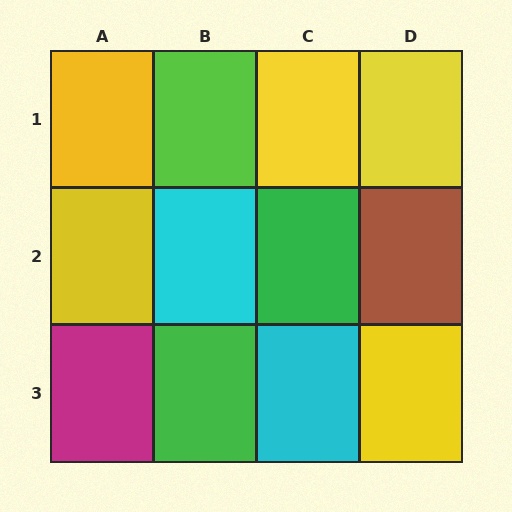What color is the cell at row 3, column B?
Green.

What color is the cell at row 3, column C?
Cyan.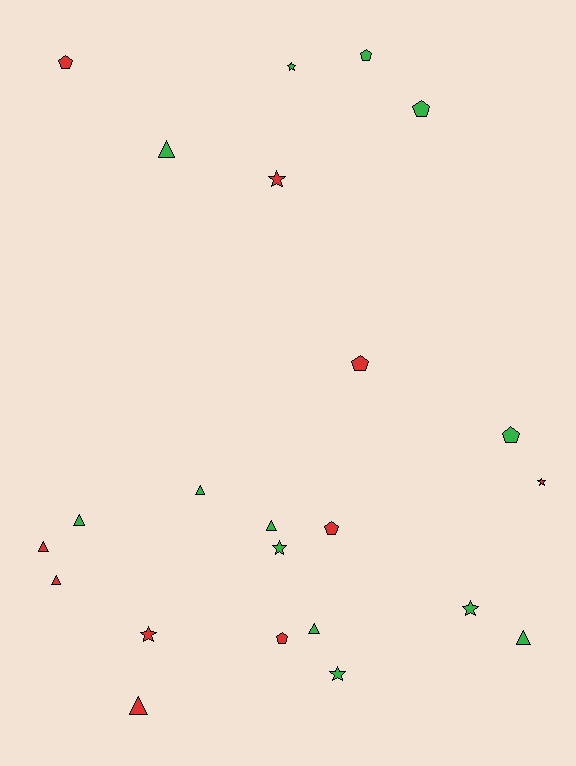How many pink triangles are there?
There are no pink triangles.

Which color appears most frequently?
Green, with 13 objects.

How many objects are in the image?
There are 23 objects.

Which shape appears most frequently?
Triangle, with 9 objects.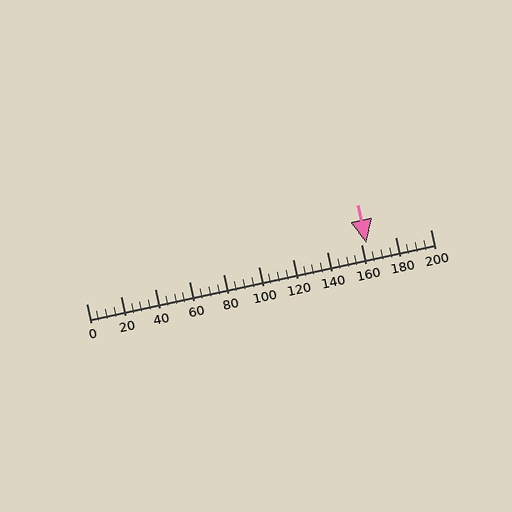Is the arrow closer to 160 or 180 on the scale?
The arrow is closer to 160.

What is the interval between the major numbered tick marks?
The major tick marks are spaced 20 units apart.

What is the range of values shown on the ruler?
The ruler shows values from 0 to 200.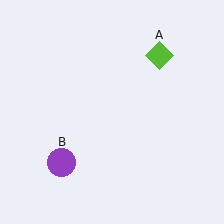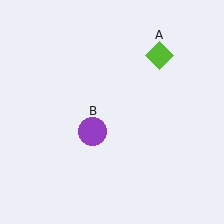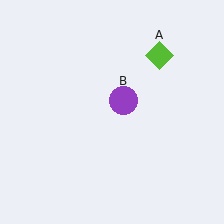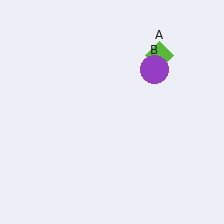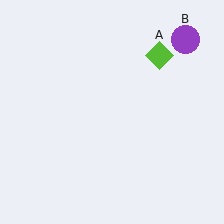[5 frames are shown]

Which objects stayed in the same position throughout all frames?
Lime diamond (object A) remained stationary.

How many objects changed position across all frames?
1 object changed position: purple circle (object B).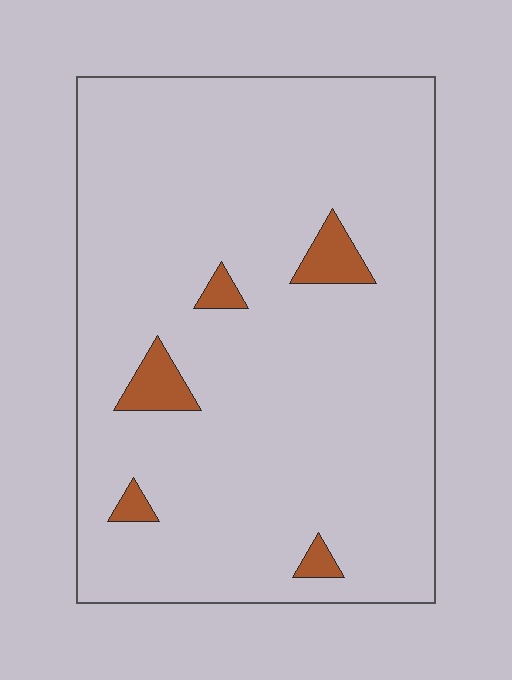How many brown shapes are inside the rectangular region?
5.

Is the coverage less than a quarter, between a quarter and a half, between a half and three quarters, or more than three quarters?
Less than a quarter.